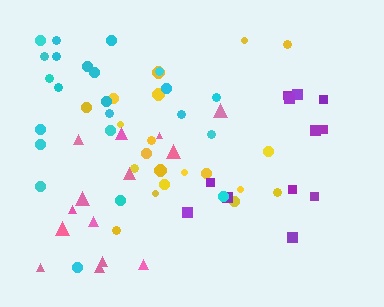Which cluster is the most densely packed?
Yellow.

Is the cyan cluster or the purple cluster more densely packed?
Purple.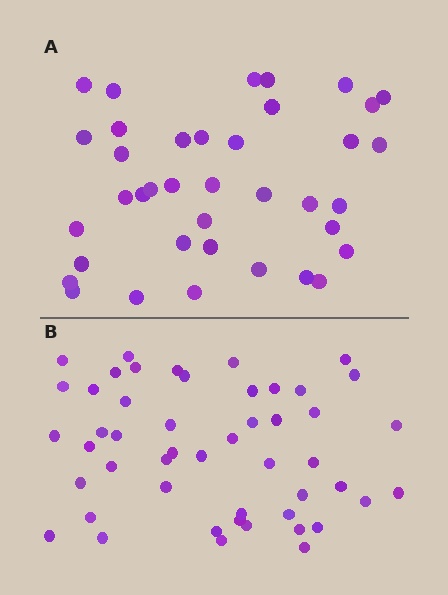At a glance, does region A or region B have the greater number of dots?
Region B (the bottom region) has more dots.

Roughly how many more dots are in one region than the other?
Region B has roughly 12 or so more dots than region A.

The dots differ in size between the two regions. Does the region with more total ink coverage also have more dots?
No. Region A has more total ink coverage because its dots are larger, but region B actually contains more individual dots. Total area can be misleading — the number of items is what matters here.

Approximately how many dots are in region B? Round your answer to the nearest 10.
About 50 dots. (The exact count is 49, which rounds to 50.)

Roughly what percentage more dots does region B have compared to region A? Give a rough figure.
About 30% more.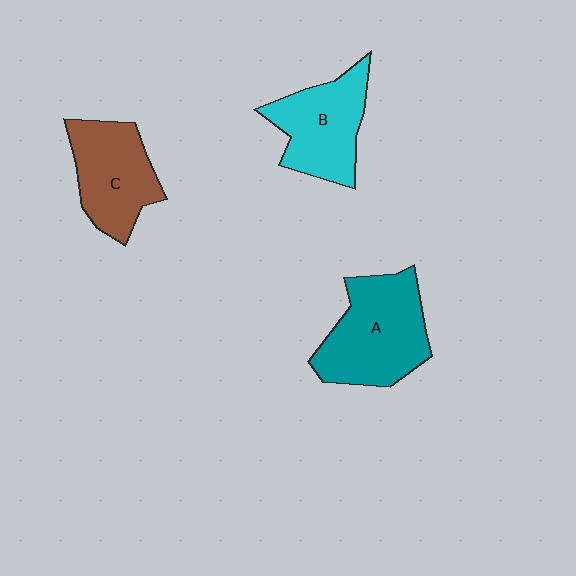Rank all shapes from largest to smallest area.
From largest to smallest: A (teal), B (cyan), C (brown).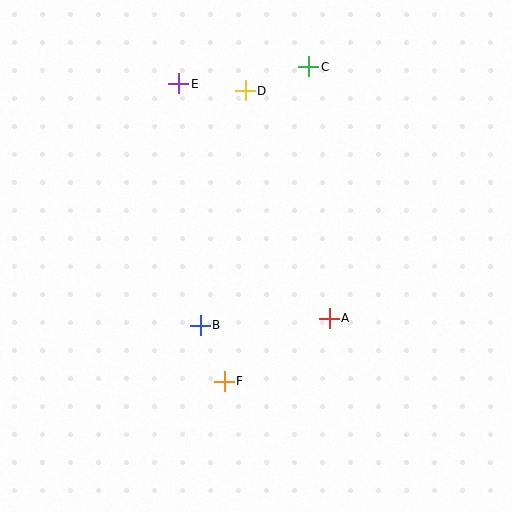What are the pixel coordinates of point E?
Point E is at (179, 84).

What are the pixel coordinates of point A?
Point A is at (329, 318).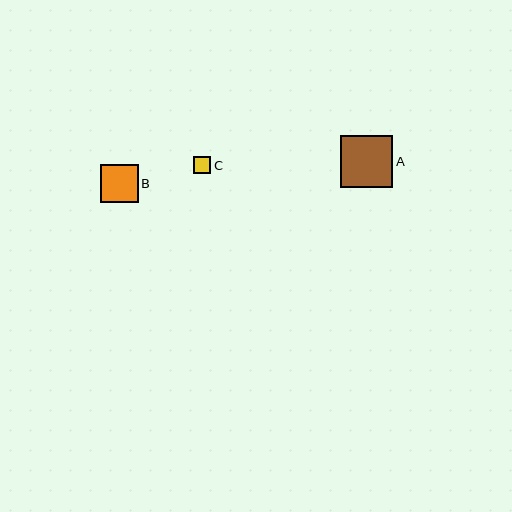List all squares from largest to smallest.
From largest to smallest: A, B, C.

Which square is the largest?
Square A is the largest with a size of approximately 53 pixels.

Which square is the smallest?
Square C is the smallest with a size of approximately 17 pixels.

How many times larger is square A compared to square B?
Square A is approximately 1.4 times the size of square B.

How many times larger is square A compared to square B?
Square A is approximately 1.4 times the size of square B.